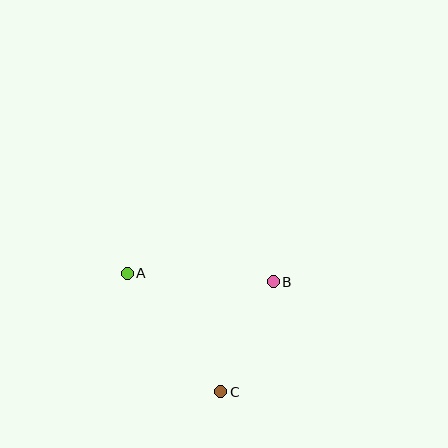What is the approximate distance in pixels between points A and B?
The distance between A and B is approximately 146 pixels.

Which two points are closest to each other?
Points B and C are closest to each other.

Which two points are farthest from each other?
Points A and C are farthest from each other.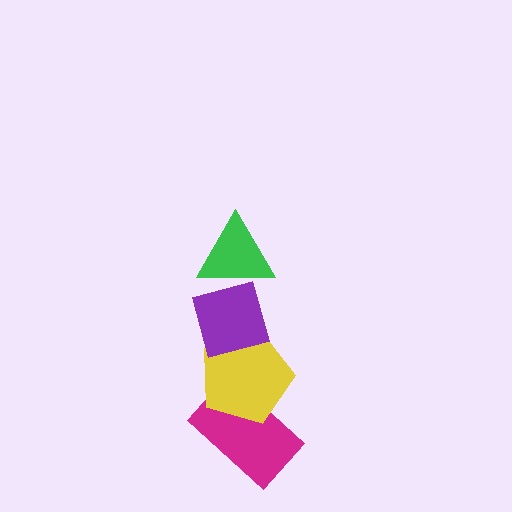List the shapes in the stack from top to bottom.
From top to bottom: the green triangle, the purple diamond, the yellow pentagon, the magenta rectangle.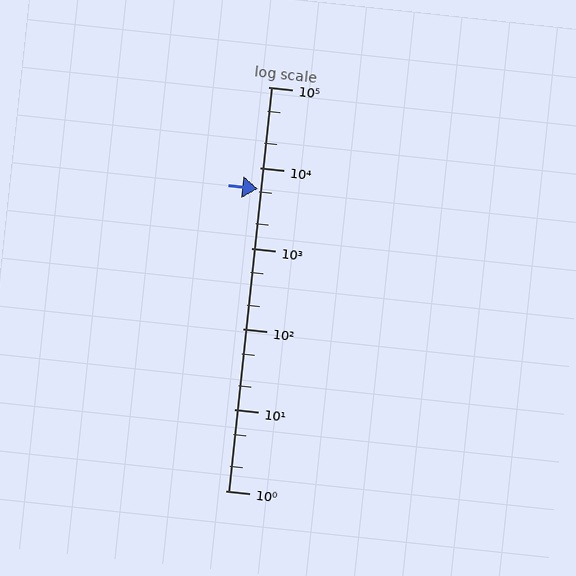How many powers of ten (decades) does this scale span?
The scale spans 5 decades, from 1 to 100000.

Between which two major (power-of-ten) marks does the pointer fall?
The pointer is between 1000 and 10000.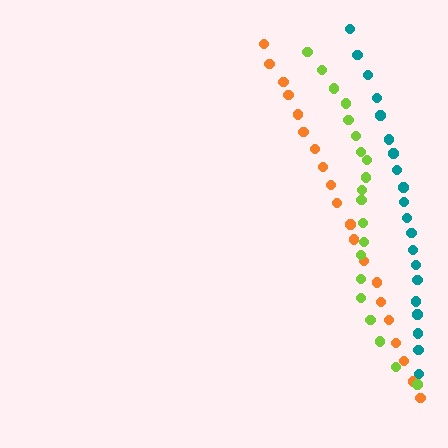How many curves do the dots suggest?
There are 3 distinct paths.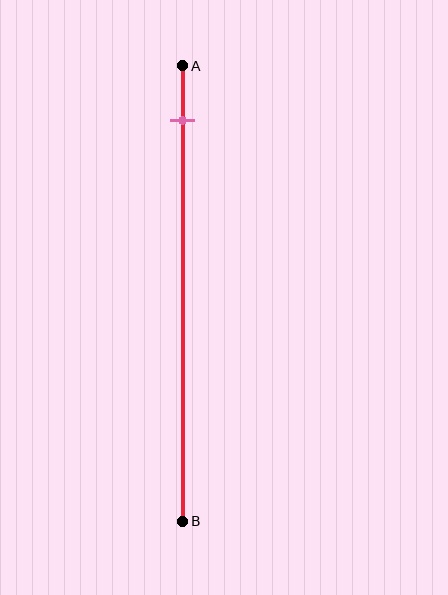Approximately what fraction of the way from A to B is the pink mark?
The pink mark is approximately 10% of the way from A to B.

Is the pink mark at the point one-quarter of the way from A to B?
No, the mark is at about 10% from A, not at the 25% one-quarter point.